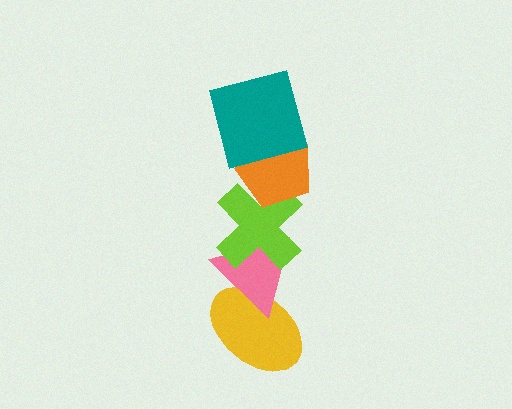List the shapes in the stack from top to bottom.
From top to bottom: the teal square, the orange pentagon, the lime cross, the pink triangle, the yellow ellipse.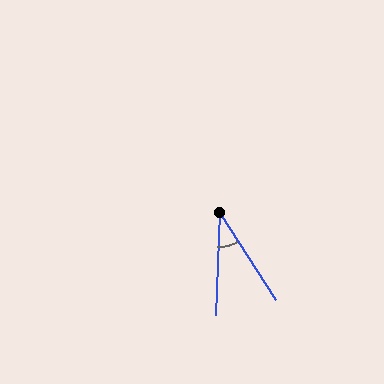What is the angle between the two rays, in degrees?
Approximately 35 degrees.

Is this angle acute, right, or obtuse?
It is acute.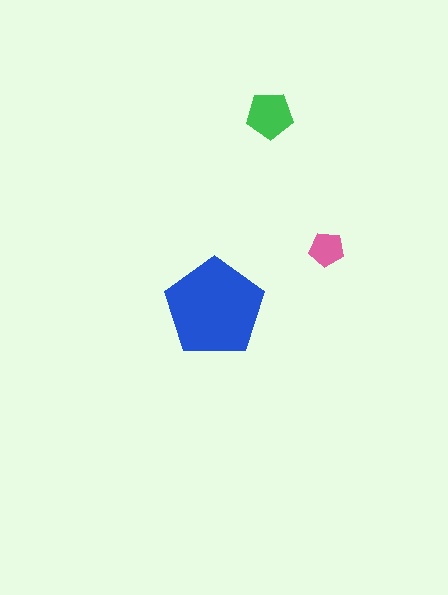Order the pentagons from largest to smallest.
the blue one, the green one, the pink one.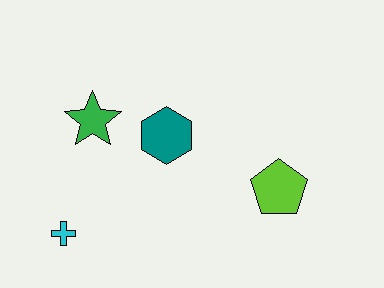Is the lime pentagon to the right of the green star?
Yes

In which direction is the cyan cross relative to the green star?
The cyan cross is below the green star.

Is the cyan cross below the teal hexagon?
Yes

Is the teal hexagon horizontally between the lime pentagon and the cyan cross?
Yes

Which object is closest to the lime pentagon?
The teal hexagon is closest to the lime pentagon.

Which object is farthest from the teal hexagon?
The cyan cross is farthest from the teal hexagon.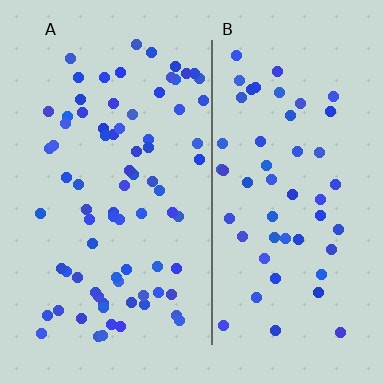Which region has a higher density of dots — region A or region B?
A (the left).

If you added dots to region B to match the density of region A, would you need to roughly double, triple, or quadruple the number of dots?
Approximately double.